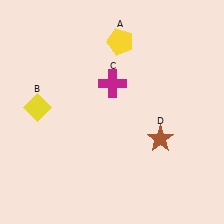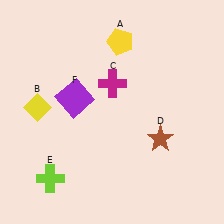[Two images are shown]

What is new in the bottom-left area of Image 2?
A lime cross (E) was added in the bottom-left area of Image 2.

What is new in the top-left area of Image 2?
A purple square (F) was added in the top-left area of Image 2.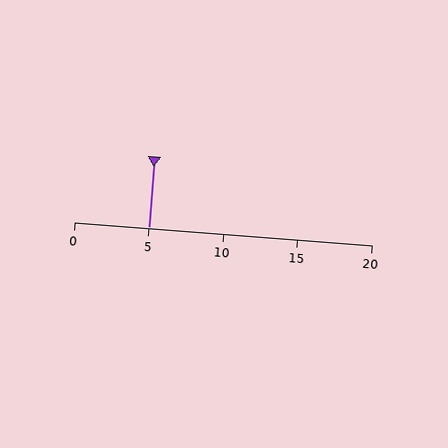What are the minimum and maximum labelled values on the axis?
The axis runs from 0 to 20.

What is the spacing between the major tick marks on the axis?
The major ticks are spaced 5 apart.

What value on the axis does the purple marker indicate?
The marker indicates approximately 5.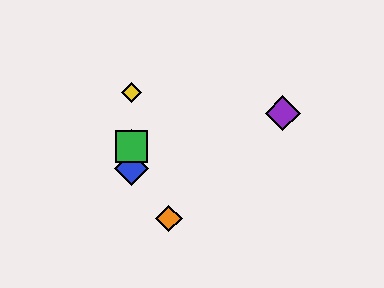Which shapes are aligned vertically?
The red diamond, the blue diamond, the green square, the yellow diamond are aligned vertically.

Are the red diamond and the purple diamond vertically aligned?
No, the red diamond is at x≈131 and the purple diamond is at x≈283.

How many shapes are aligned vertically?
4 shapes (the red diamond, the blue diamond, the green square, the yellow diamond) are aligned vertically.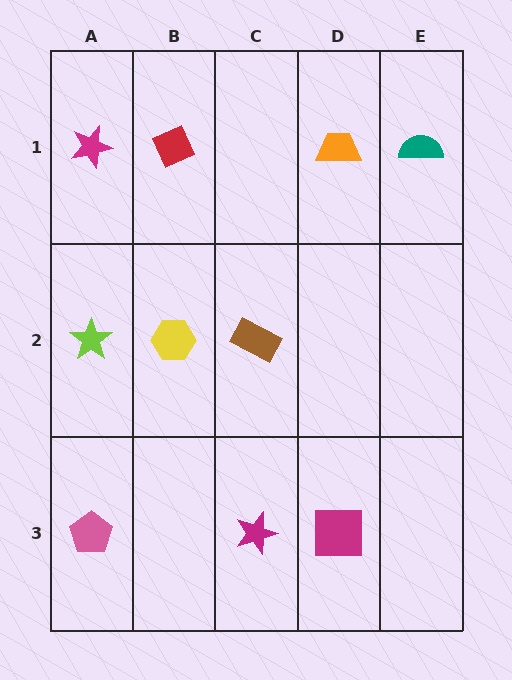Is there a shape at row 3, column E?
No, that cell is empty.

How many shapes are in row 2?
3 shapes.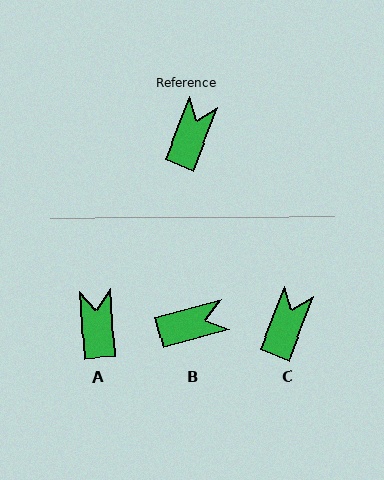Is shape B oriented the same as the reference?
No, it is off by about 53 degrees.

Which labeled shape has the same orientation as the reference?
C.